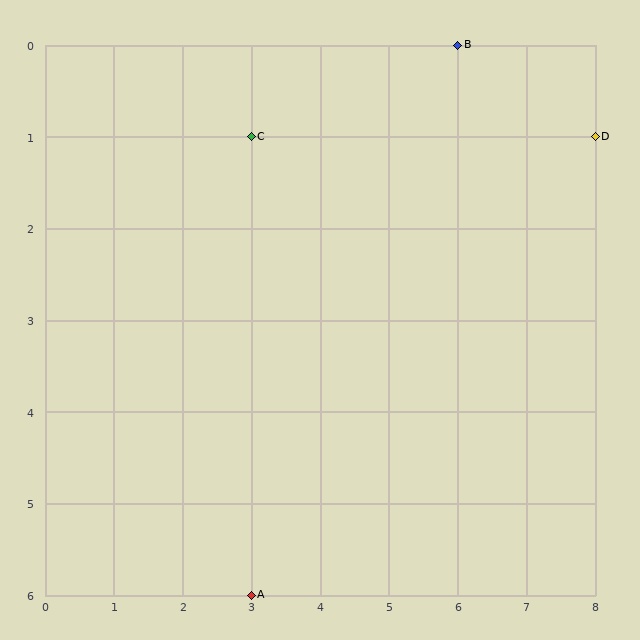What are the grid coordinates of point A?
Point A is at grid coordinates (3, 6).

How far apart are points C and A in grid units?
Points C and A are 5 rows apart.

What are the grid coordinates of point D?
Point D is at grid coordinates (8, 1).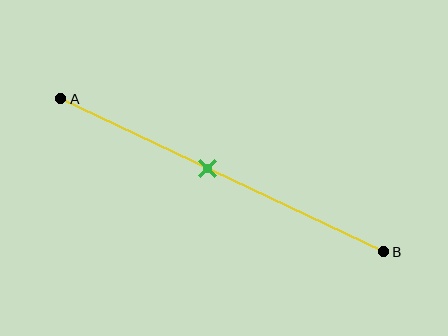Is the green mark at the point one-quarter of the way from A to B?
No, the mark is at about 45% from A, not at the 25% one-quarter point.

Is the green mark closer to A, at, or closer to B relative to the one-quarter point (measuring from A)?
The green mark is closer to point B than the one-quarter point of segment AB.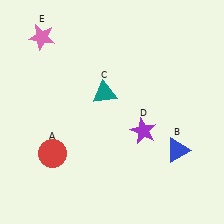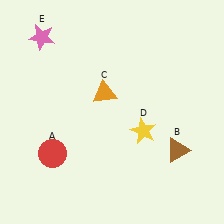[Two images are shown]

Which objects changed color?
B changed from blue to brown. C changed from teal to orange. D changed from purple to yellow.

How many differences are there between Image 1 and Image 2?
There are 3 differences between the two images.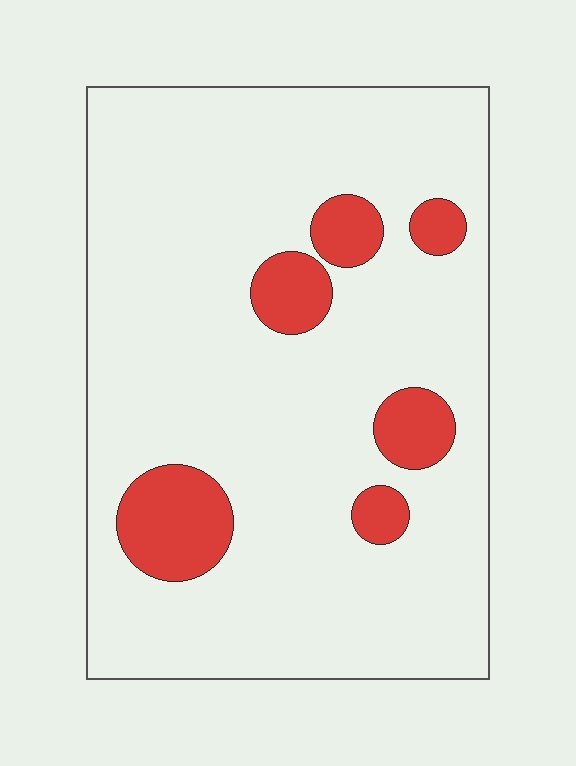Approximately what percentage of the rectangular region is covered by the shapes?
Approximately 15%.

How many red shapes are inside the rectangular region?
6.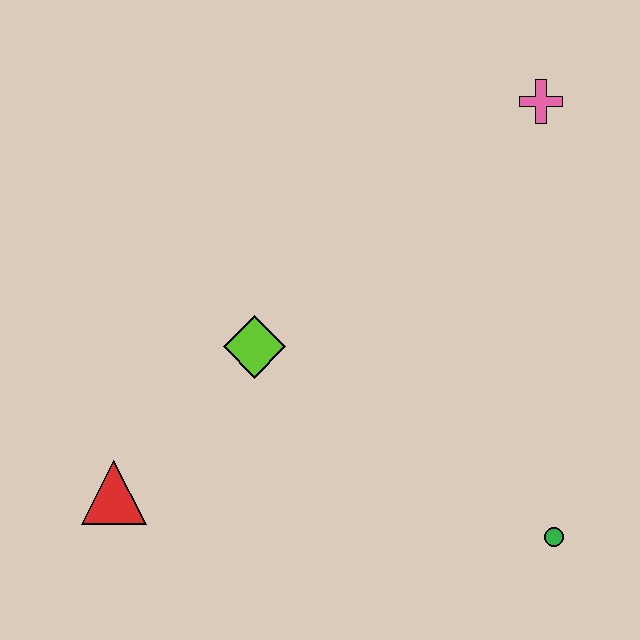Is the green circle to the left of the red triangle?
No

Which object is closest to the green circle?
The lime diamond is closest to the green circle.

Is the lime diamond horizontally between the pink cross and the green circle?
No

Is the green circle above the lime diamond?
No